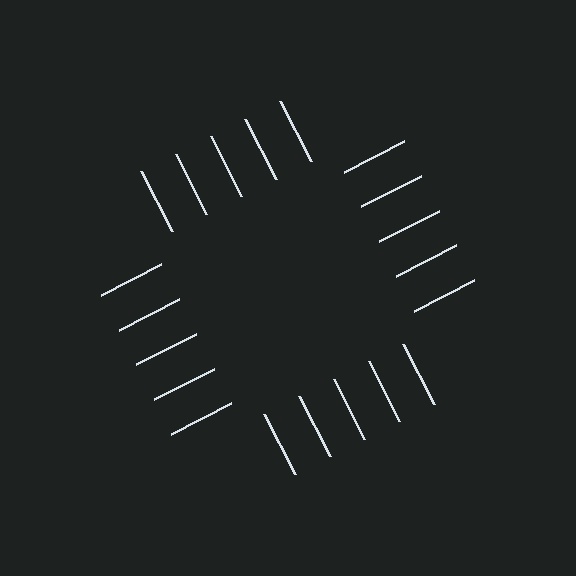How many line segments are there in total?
20 — 5 along each of the 4 edges.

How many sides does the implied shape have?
4 sides — the line-ends trace a square.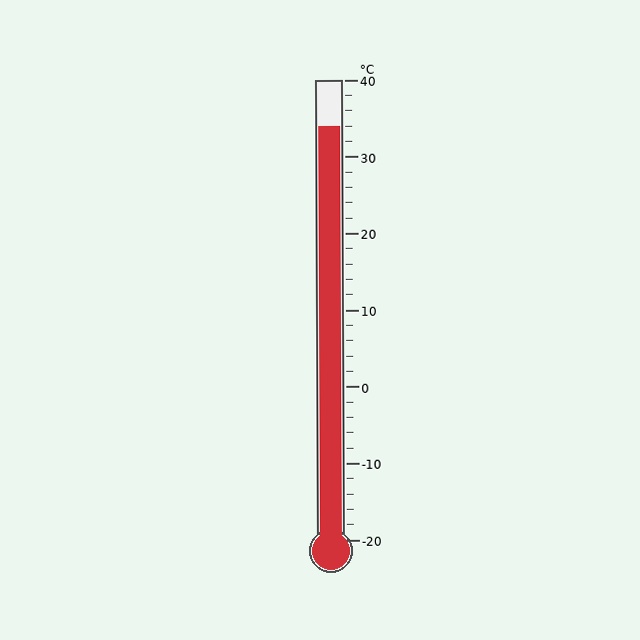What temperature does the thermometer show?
The thermometer shows approximately 34°C.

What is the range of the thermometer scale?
The thermometer scale ranges from -20°C to 40°C.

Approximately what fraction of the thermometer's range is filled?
The thermometer is filled to approximately 90% of its range.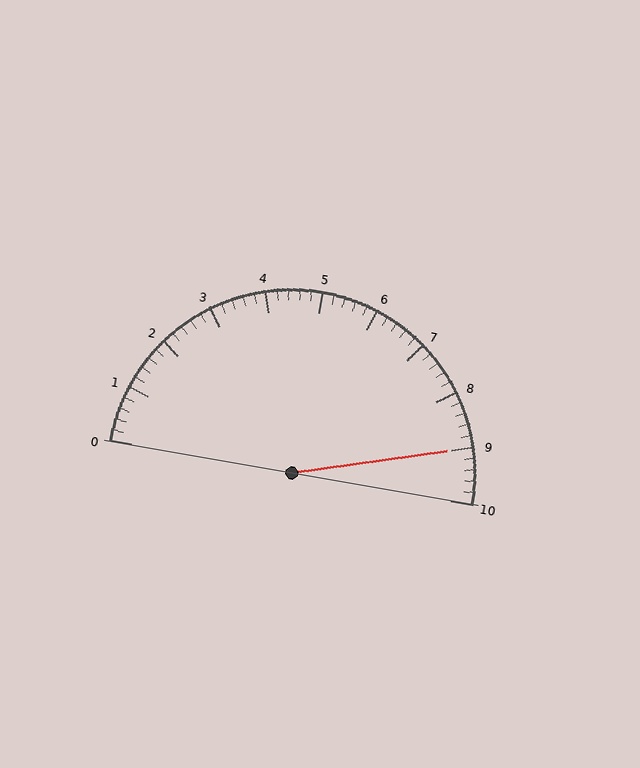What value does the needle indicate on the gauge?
The needle indicates approximately 9.0.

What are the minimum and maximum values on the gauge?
The gauge ranges from 0 to 10.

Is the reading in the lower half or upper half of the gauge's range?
The reading is in the upper half of the range (0 to 10).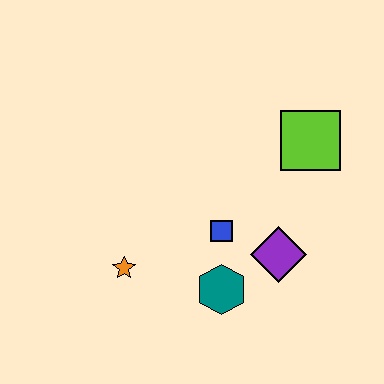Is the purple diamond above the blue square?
No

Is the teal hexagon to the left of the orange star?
No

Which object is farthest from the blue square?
The lime square is farthest from the blue square.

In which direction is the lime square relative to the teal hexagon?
The lime square is above the teal hexagon.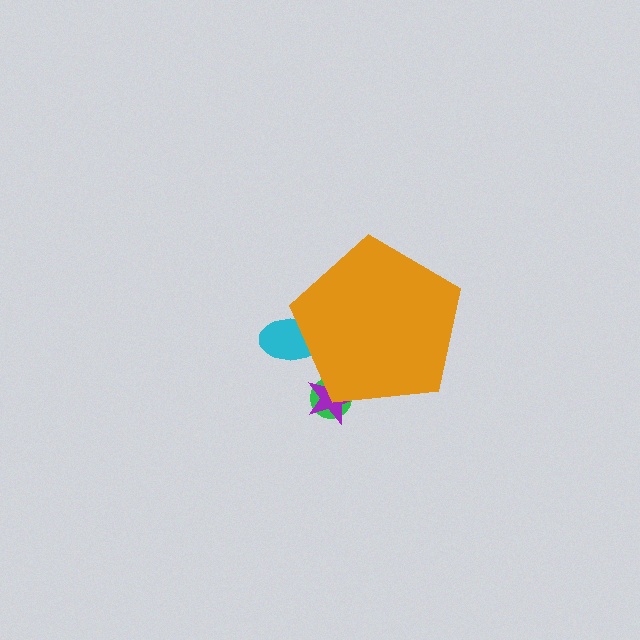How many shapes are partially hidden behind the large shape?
3 shapes are partially hidden.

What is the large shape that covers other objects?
An orange pentagon.